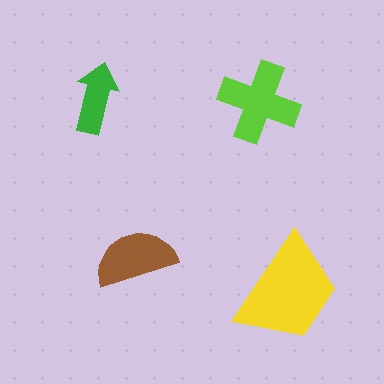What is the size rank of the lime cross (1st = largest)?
2nd.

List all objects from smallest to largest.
The green arrow, the brown semicircle, the lime cross, the yellow trapezoid.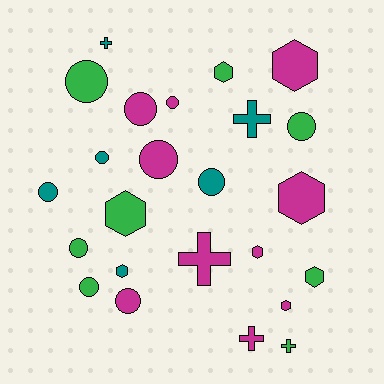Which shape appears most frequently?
Circle, with 11 objects.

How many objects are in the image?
There are 24 objects.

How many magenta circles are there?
There are 4 magenta circles.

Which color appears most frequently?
Magenta, with 10 objects.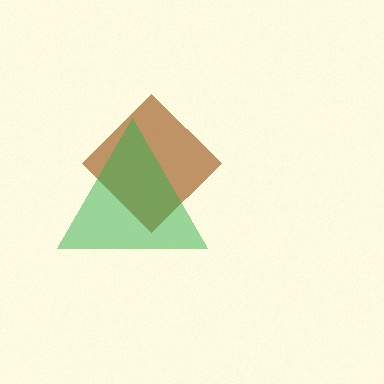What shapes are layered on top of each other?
The layered shapes are: a brown diamond, a green triangle.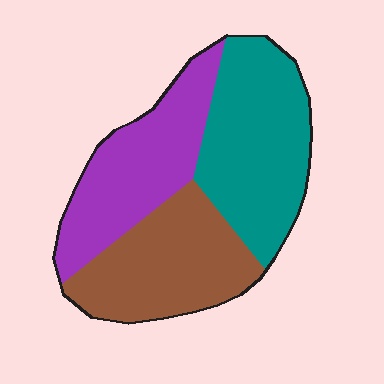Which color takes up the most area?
Teal, at roughly 35%.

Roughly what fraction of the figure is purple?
Purple takes up about one third (1/3) of the figure.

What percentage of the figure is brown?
Brown takes up between a quarter and a half of the figure.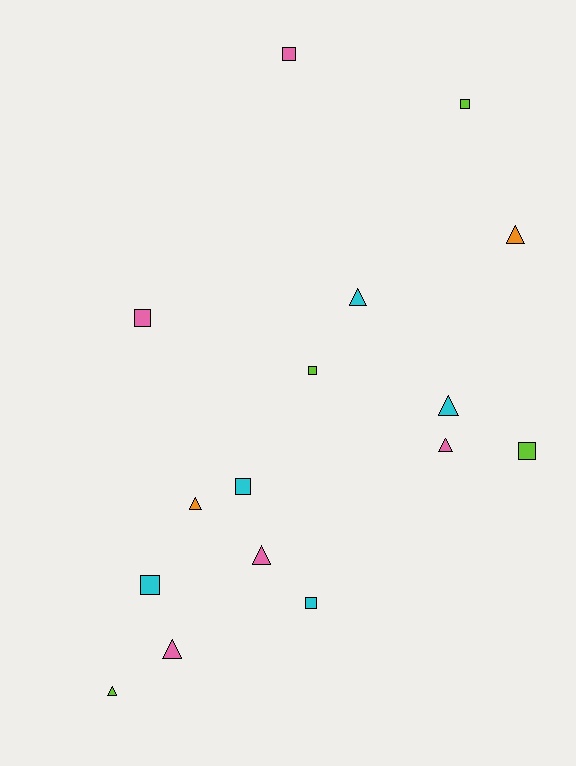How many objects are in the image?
There are 16 objects.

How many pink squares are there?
There are 2 pink squares.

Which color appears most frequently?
Pink, with 5 objects.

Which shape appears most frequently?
Square, with 8 objects.